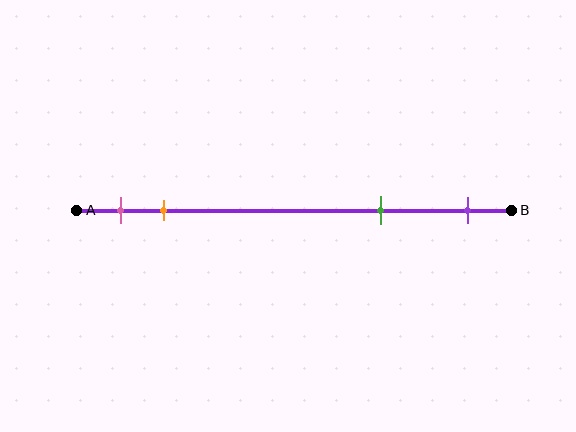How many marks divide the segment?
There are 4 marks dividing the segment.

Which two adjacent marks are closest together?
The pink and orange marks are the closest adjacent pair.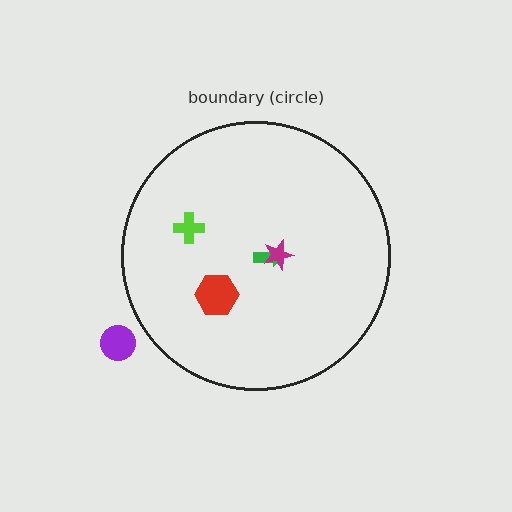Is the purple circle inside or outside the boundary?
Outside.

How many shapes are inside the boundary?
4 inside, 1 outside.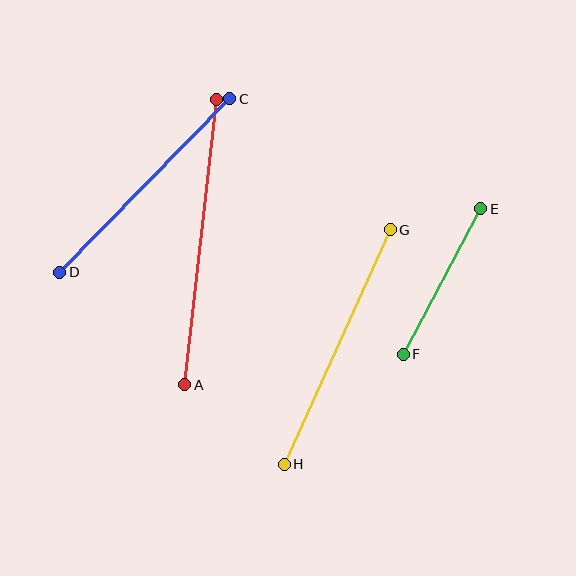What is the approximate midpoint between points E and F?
The midpoint is at approximately (442, 282) pixels.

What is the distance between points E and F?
The distance is approximately 165 pixels.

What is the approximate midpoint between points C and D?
The midpoint is at approximately (145, 185) pixels.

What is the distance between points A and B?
The distance is approximately 287 pixels.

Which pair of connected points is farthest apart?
Points A and B are farthest apart.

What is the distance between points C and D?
The distance is approximately 243 pixels.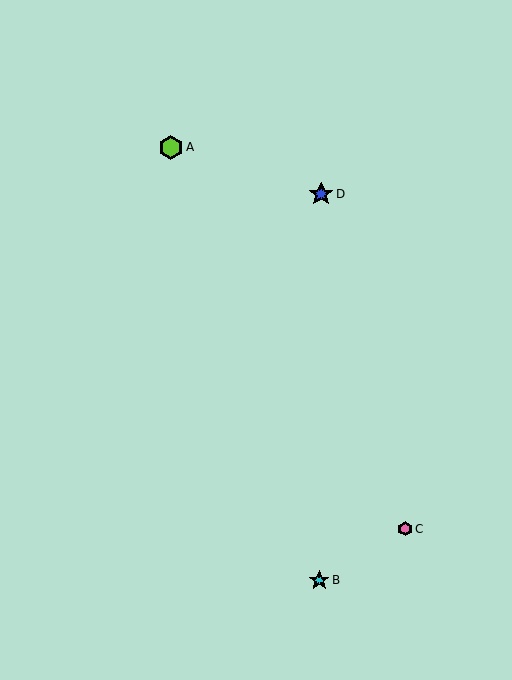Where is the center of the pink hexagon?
The center of the pink hexagon is at (405, 529).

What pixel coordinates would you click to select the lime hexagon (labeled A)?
Click at (171, 147) to select the lime hexagon A.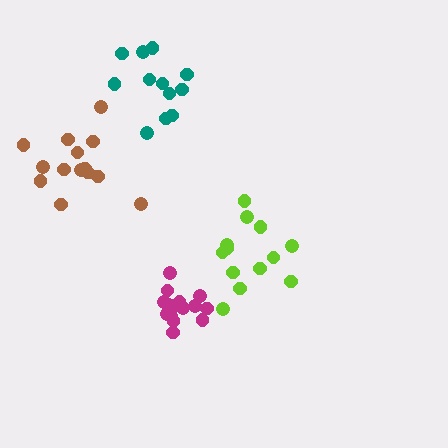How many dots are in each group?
Group 1: 15 dots, Group 2: 14 dots, Group 3: 13 dots, Group 4: 12 dots (54 total).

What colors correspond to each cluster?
The clusters are colored: magenta, brown, lime, teal.